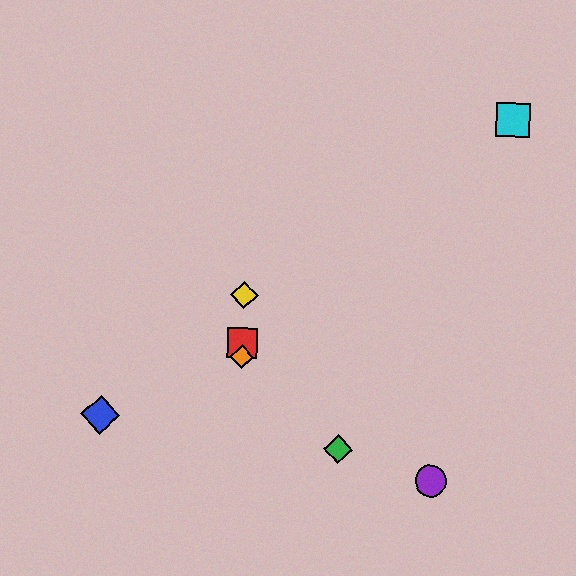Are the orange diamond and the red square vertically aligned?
Yes, both are at x≈242.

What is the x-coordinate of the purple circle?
The purple circle is at x≈431.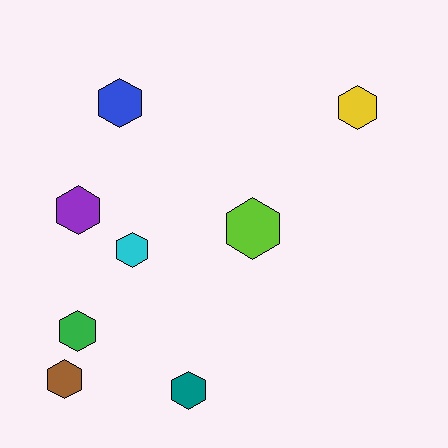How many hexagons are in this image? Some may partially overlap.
There are 8 hexagons.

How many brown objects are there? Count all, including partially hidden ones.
There is 1 brown object.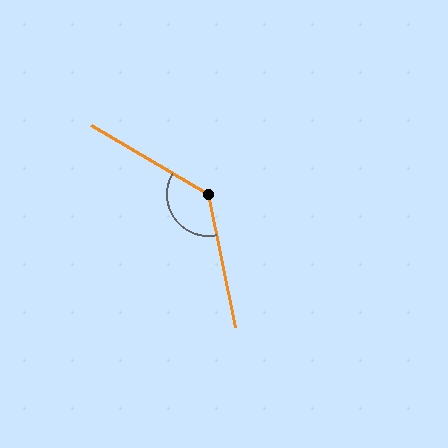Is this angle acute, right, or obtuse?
It is obtuse.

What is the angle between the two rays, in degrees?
Approximately 132 degrees.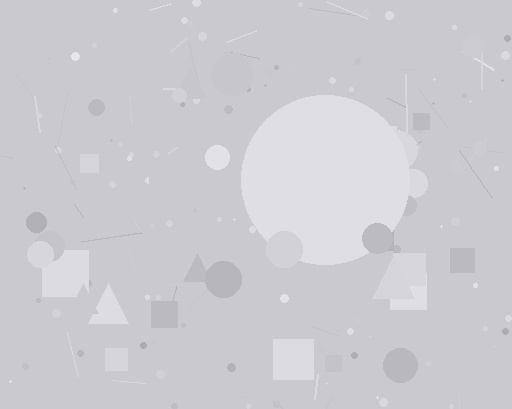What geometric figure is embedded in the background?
A circle is embedded in the background.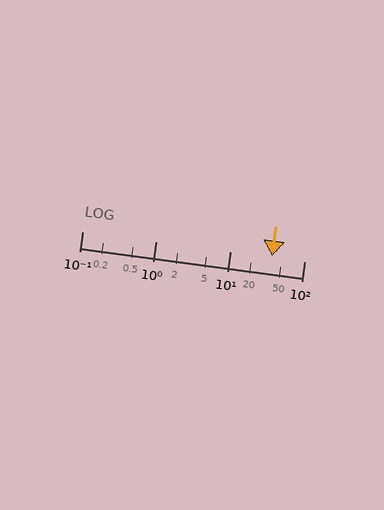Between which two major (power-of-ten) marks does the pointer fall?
The pointer is between 10 and 100.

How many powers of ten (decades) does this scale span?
The scale spans 3 decades, from 0.1 to 100.